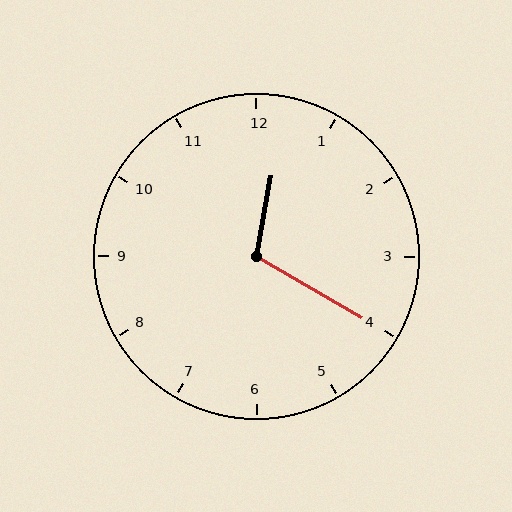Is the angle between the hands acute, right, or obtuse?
It is obtuse.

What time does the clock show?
12:20.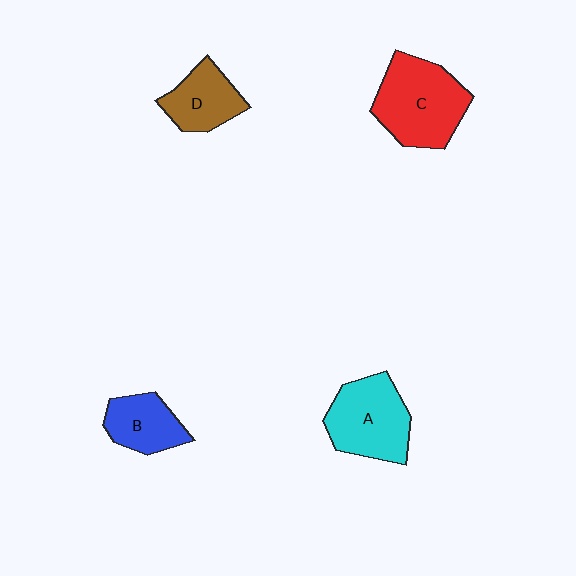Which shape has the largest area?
Shape C (red).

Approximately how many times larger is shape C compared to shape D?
Approximately 1.7 times.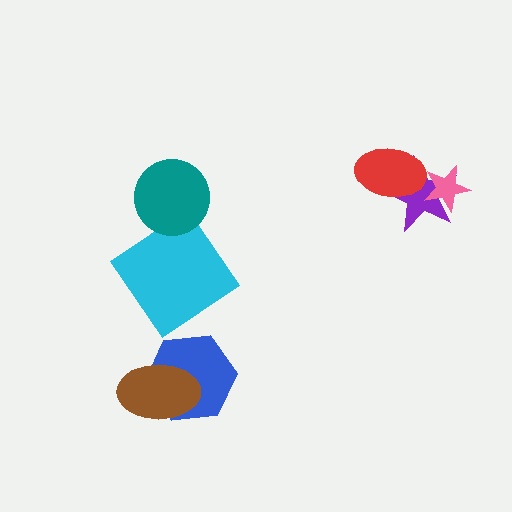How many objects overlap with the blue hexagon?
1 object overlaps with the blue hexagon.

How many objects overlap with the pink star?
1 object overlaps with the pink star.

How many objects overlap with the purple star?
2 objects overlap with the purple star.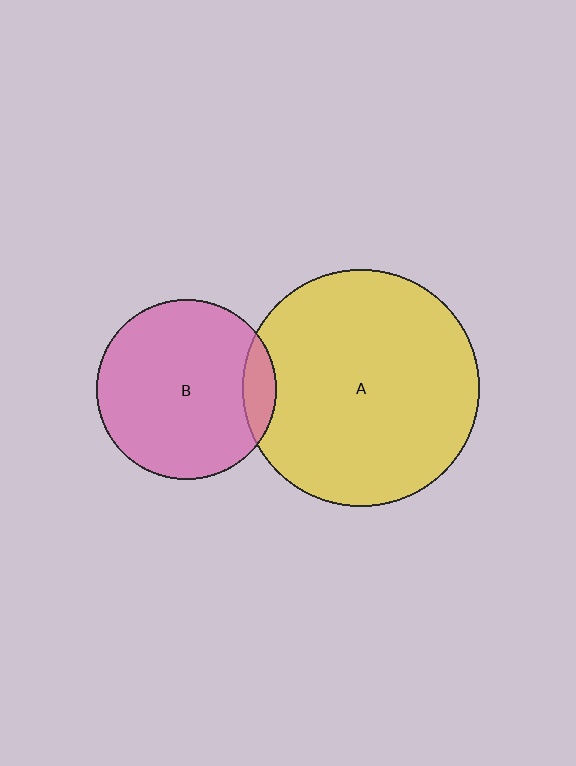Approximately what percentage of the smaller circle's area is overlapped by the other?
Approximately 10%.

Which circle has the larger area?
Circle A (yellow).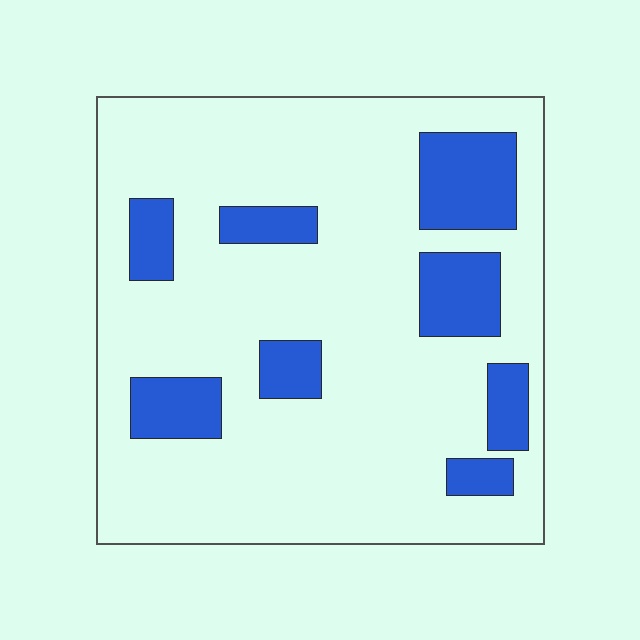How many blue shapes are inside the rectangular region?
8.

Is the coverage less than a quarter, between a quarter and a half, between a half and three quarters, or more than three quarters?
Less than a quarter.